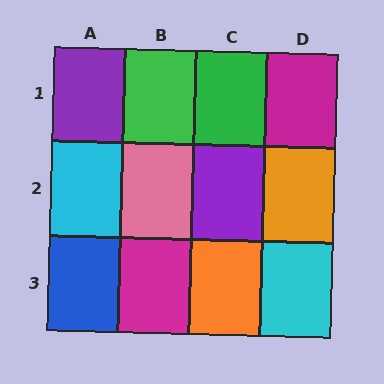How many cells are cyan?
2 cells are cyan.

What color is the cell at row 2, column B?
Pink.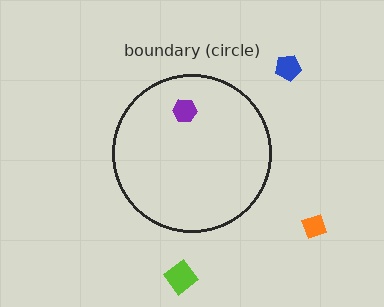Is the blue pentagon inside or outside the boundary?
Outside.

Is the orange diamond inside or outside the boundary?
Outside.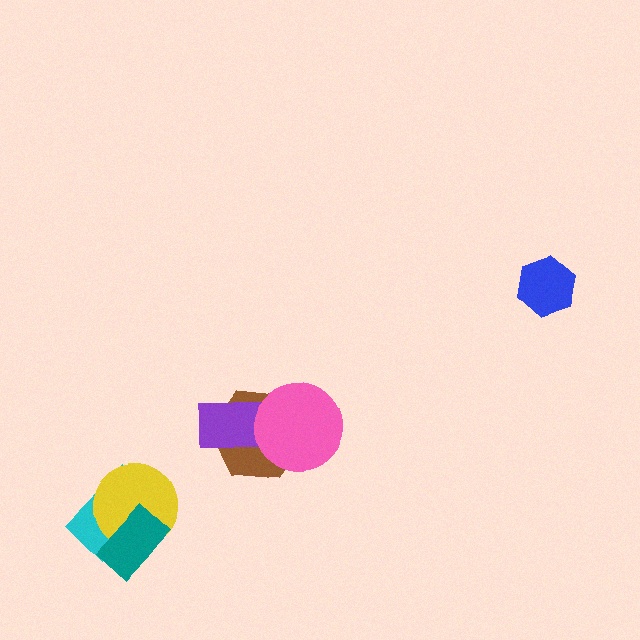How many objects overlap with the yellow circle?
2 objects overlap with the yellow circle.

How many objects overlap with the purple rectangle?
2 objects overlap with the purple rectangle.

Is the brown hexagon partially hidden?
Yes, it is partially covered by another shape.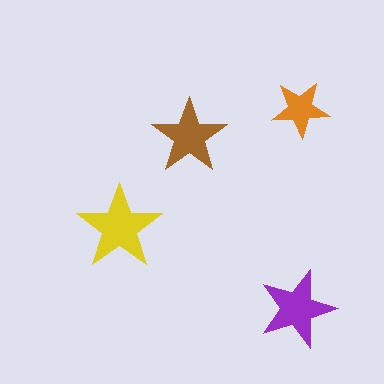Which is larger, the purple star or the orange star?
The purple one.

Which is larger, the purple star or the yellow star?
The yellow one.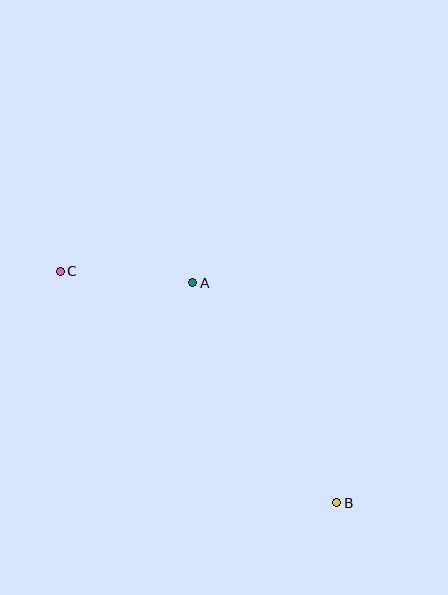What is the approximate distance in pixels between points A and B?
The distance between A and B is approximately 263 pixels.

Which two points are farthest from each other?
Points B and C are farthest from each other.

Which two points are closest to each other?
Points A and C are closest to each other.